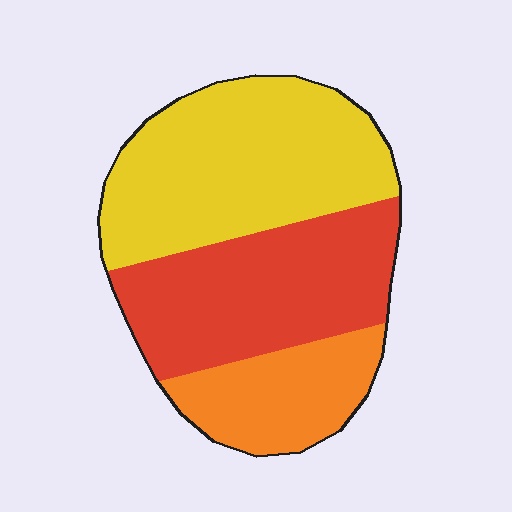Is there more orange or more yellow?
Yellow.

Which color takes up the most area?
Yellow, at roughly 45%.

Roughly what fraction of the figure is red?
Red covers around 35% of the figure.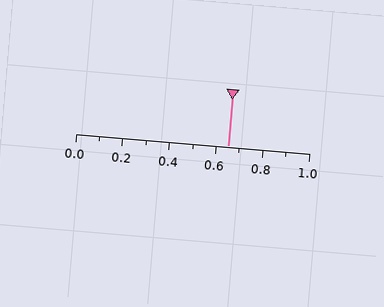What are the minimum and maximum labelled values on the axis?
The axis runs from 0.0 to 1.0.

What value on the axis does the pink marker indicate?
The marker indicates approximately 0.65.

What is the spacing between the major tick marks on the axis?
The major ticks are spaced 0.2 apart.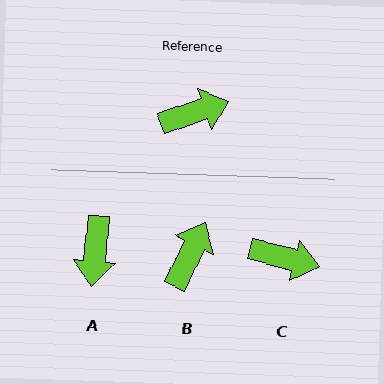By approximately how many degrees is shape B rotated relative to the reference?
Approximately 46 degrees counter-clockwise.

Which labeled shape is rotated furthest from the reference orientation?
A, about 114 degrees away.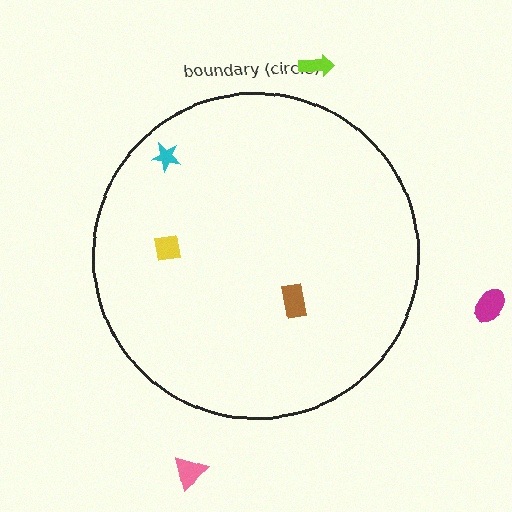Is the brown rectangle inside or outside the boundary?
Inside.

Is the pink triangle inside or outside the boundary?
Outside.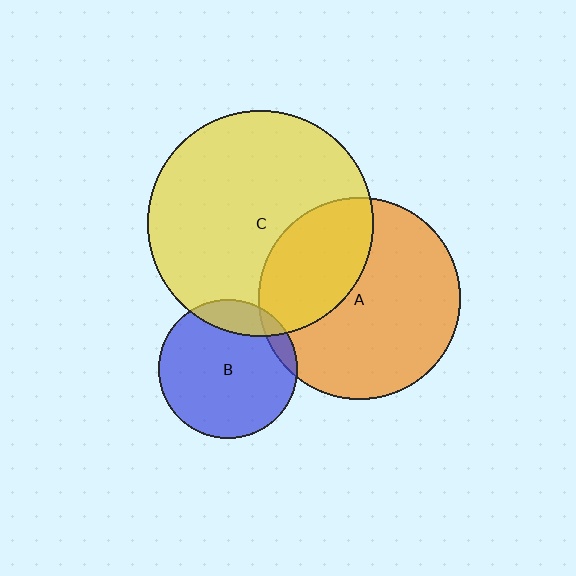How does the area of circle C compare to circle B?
Approximately 2.6 times.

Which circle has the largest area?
Circle C (yellow).